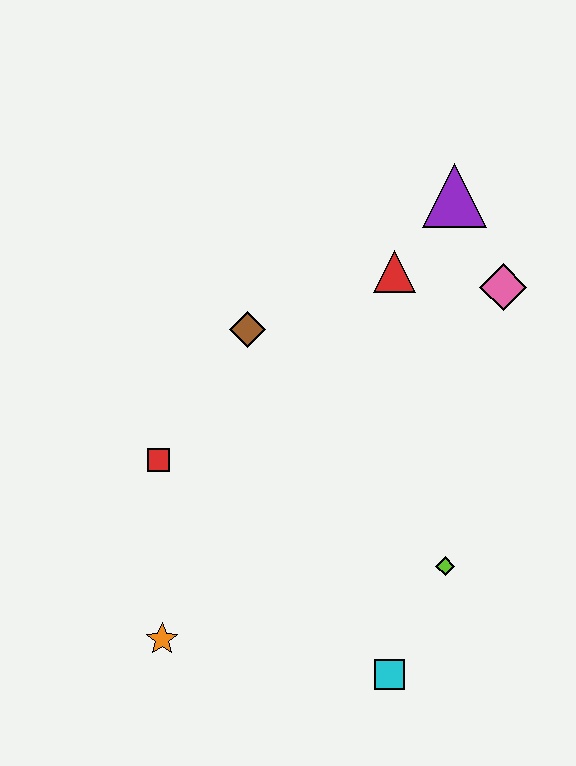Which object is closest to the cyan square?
The lime diamond is closest to the cyan square.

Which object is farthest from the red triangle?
The orange star is farthest from the red triangle.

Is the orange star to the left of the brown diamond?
Yes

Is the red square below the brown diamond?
Yes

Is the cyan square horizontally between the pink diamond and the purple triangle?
No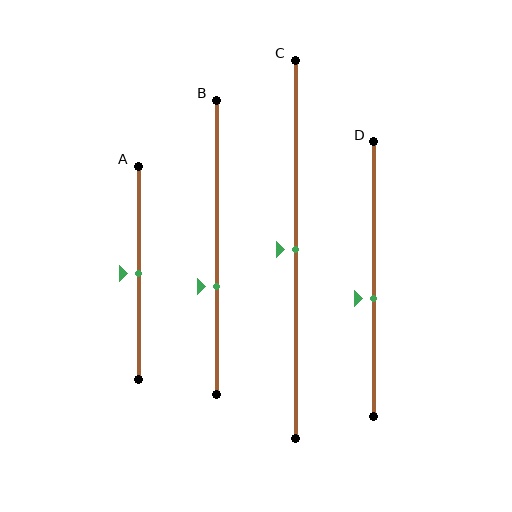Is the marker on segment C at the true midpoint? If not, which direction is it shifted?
Yes, the marker on segment C is at the true midpoint.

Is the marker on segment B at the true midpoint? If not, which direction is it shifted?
No, the marker on segment B is shifted downward by about 13% of the segment length.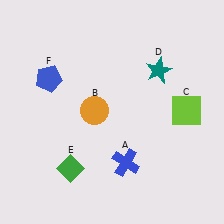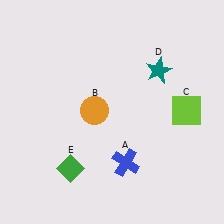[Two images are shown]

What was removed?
The blue pentagon (F) was removed in Image 2.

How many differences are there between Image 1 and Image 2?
There is 1 difference between the two images.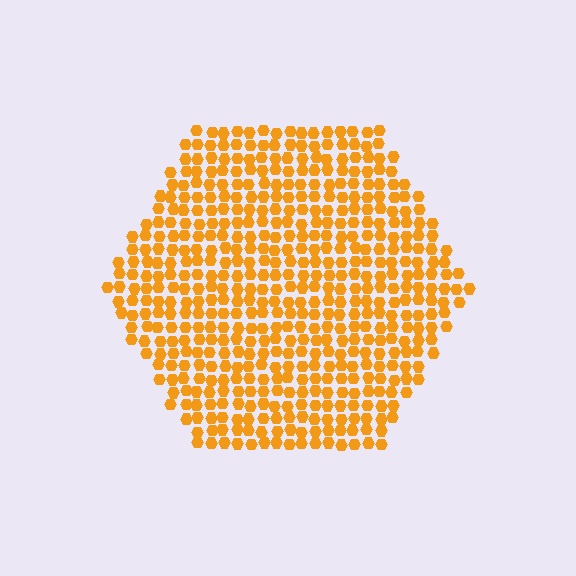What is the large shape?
The large shape is a hexagon.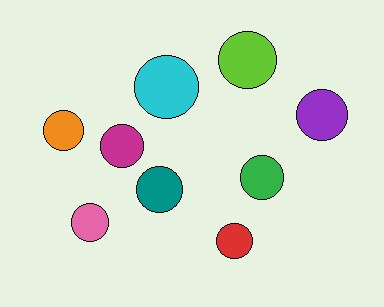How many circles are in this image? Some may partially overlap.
There are 9 circles.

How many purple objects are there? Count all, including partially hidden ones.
There is 1 purple object.